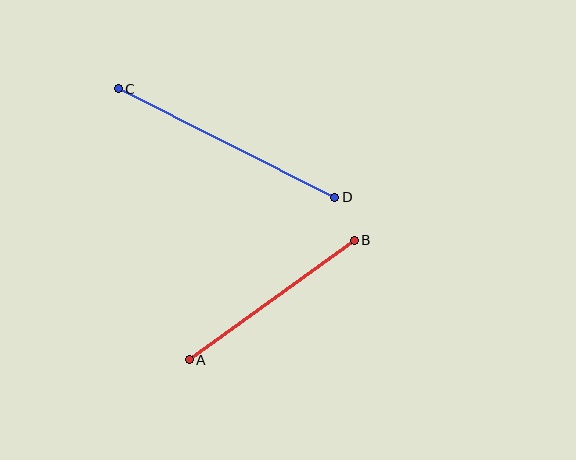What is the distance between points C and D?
The distance is approximately 243 pixels.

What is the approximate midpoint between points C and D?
The midpoint is at approximately (227, 143) pixels.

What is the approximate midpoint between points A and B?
The midpoint is at approximately (272, 300) pixels.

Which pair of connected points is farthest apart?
Points C and D are farthest apart.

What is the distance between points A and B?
The distance is approximately 204 pixels.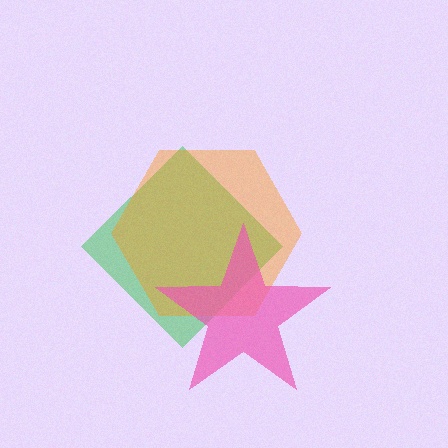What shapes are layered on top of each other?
The layered shapes are: a green diamond, an orange hexagon, a pink star.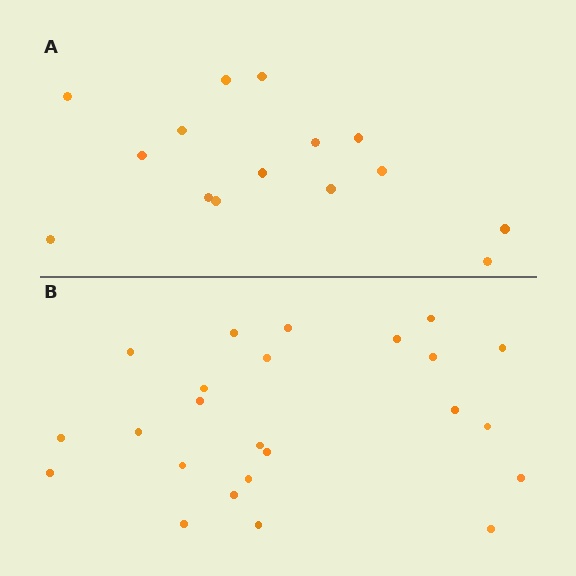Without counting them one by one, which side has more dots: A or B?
Region B (the bottom region) has more dots.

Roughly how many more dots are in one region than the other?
Region B has roughly 8 or so more dots than region A.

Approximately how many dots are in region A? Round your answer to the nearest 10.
About 20 dots. (The exact count is 15, which rounds to 20.)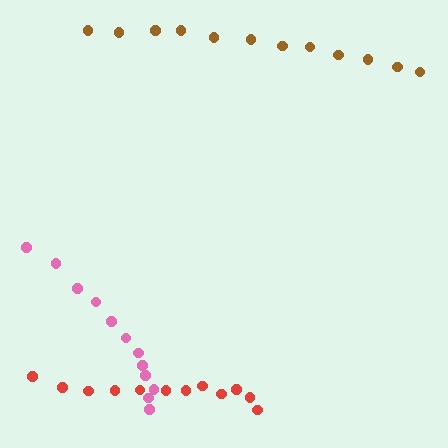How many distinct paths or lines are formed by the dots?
There are 3 distinct paths.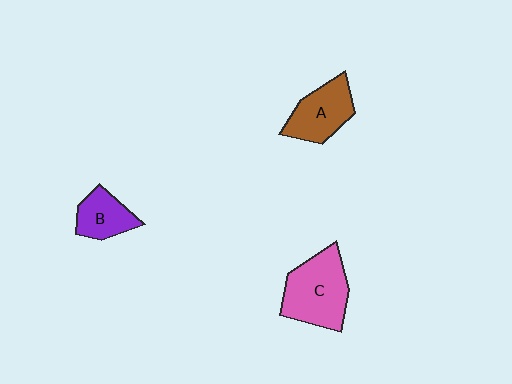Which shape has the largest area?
Shape C (pink).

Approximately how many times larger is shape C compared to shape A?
Approximately 1.4 times.